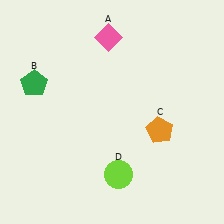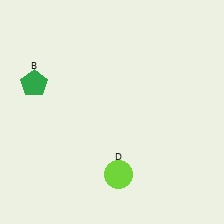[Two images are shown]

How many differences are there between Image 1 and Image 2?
There are 2 differences between the two images.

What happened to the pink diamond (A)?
The pink diamond (A) was removed in Image 2. It was in the top-left area of Image 1.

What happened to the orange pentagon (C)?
The orange pentagon (C) was removed in Image 2. It was in the bottom-right area of Image 1.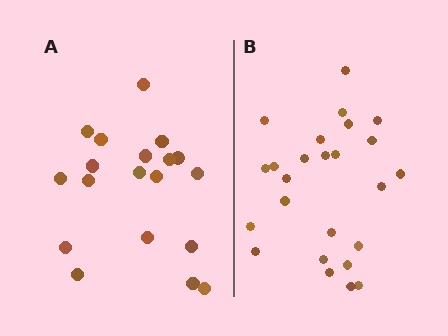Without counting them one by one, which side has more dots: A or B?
Region B (the right region) has more dots.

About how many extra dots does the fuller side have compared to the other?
Region B has about 6 more dots than region A.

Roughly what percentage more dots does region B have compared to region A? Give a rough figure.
About 30% more.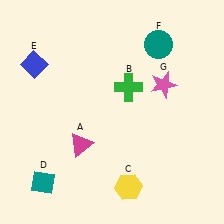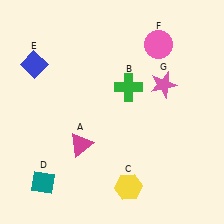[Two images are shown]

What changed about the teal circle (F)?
In Image 1, F is teal. In Image 2, it changed to pink.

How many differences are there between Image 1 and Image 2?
There is 1 difference between the two images.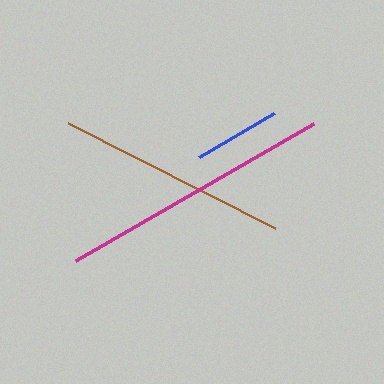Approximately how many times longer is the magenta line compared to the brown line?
The magenta line is approximately 1.2 times the length of the brown line.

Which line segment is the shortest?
The blue line is the shortest at approximately 87 pixels.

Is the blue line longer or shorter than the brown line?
The brown line is longer than the blue line.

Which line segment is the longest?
The magenta line is the longest at approximately 275 pixels.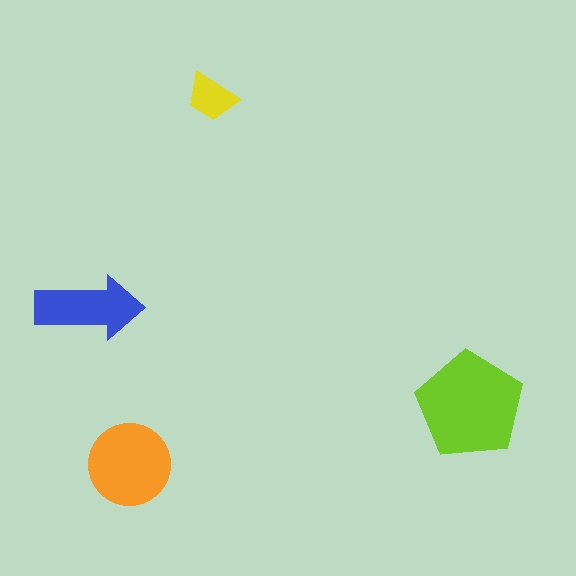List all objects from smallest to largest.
The yellow trapezoid, the blue arrow, the orange circle, the lime pentagon.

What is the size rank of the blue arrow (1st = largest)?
3rd.